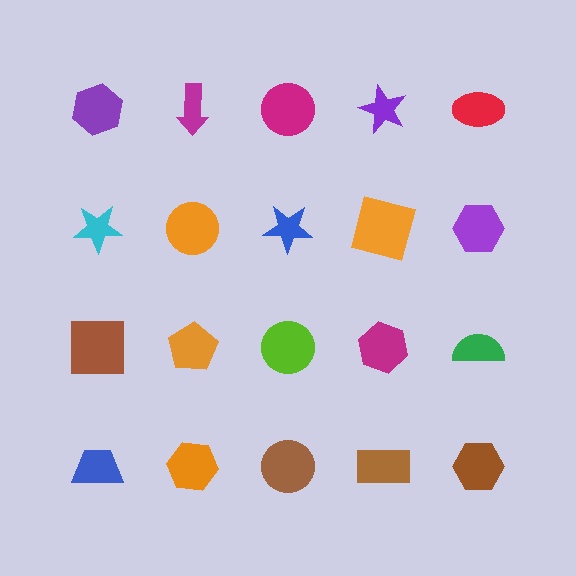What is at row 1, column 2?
A magenta arrow.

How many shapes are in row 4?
5 shapes.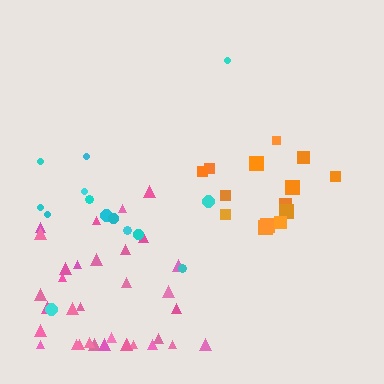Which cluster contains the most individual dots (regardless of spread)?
Pink (35).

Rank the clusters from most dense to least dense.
orange, pink, cyan.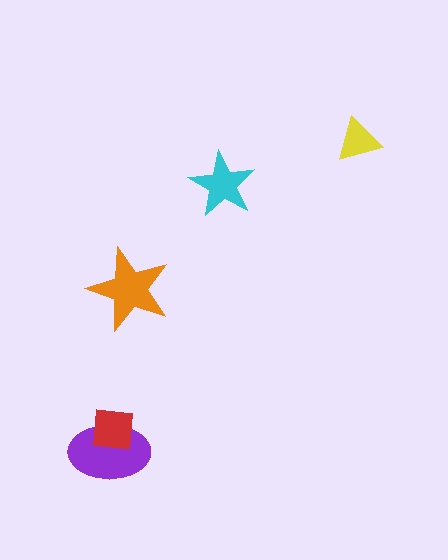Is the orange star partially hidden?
No, no other shape covers it.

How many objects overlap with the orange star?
0 objects overlap with the orange star.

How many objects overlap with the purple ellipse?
1 object overlaps with the purple ellipse.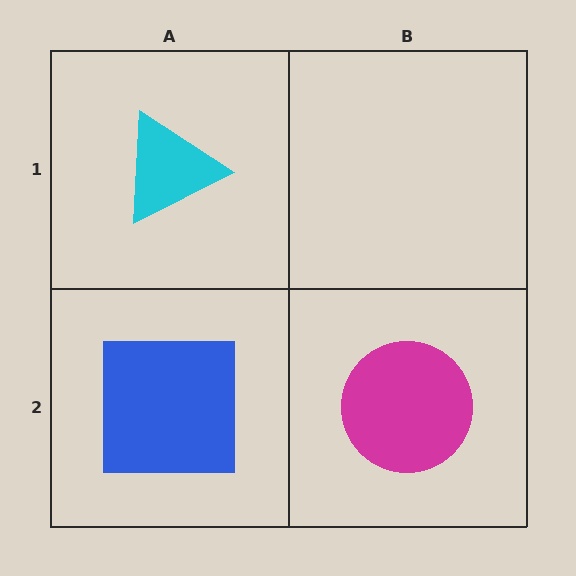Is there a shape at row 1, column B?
No, that cell is empty.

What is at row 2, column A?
A blue square.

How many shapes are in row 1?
1 shape.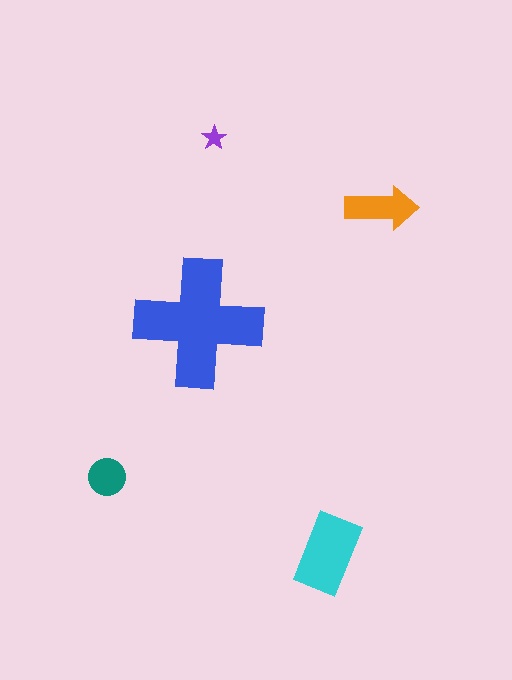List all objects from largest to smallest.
The blue cross, the cyan rectangle, the orange arrow, the teal circle, the purple star.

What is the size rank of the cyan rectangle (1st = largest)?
2nd.